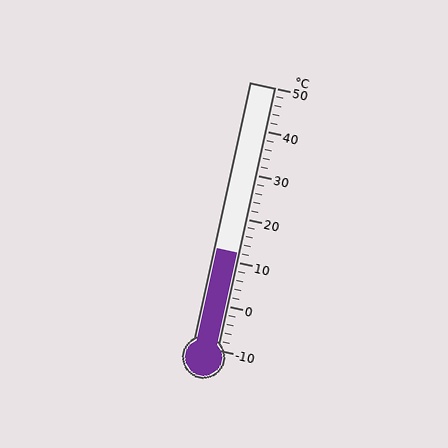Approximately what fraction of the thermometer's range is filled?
The thermometer is filled to approximately 35% of its range.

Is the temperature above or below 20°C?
The temperature is below 20°C.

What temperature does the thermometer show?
The thermometer shows approximately 12°C.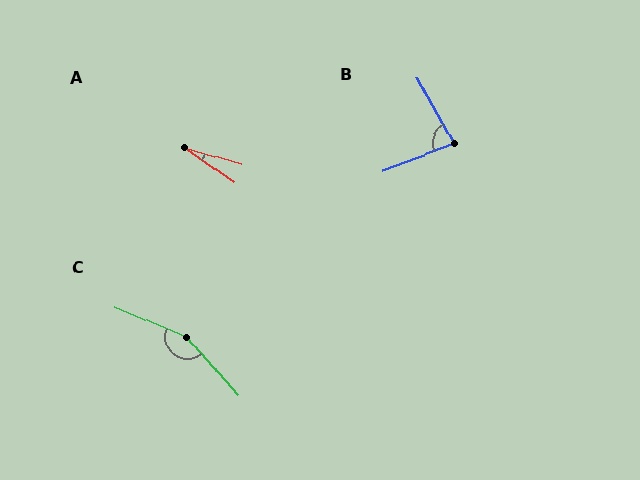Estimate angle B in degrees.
Approximately 82 degrees.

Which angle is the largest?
C, at approximately 154 degrees.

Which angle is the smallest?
A, at approximately 19 degrees.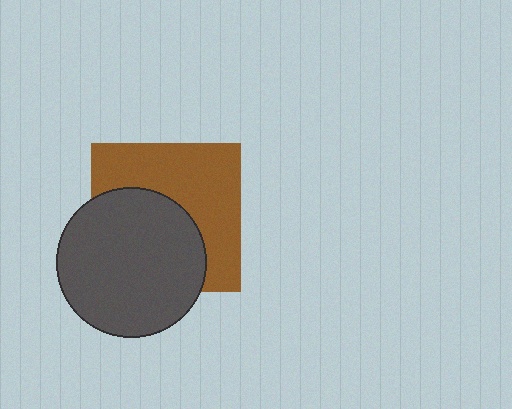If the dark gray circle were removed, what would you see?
You would see the complete brown square.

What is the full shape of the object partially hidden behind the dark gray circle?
The partially hidden object is a brown square.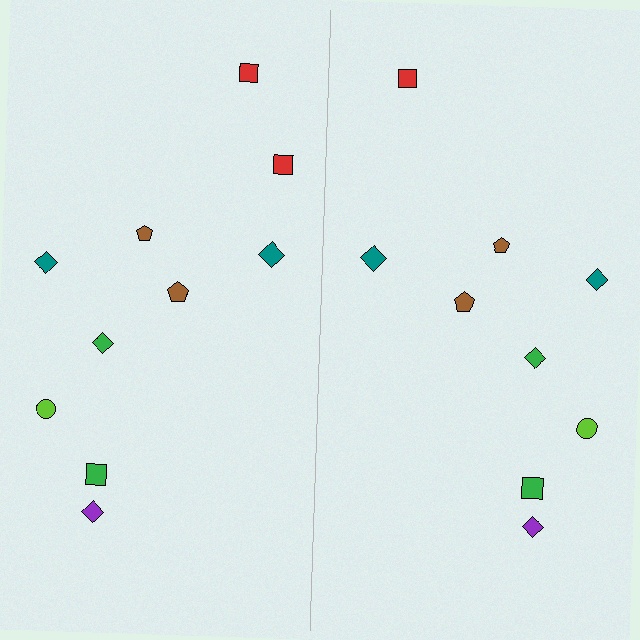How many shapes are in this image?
There are 19 shapes in this image.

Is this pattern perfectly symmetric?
No, the pattern is not perfectly symmetric. A red square is missing from the right side.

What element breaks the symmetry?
A red square is missing from the right side.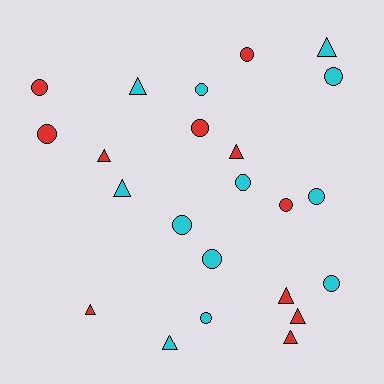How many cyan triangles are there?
There are 4 cyan triangles.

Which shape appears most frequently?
Circle, with 13 objects.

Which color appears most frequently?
Cyan, with 12 objects.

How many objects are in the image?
There are 23 objects.